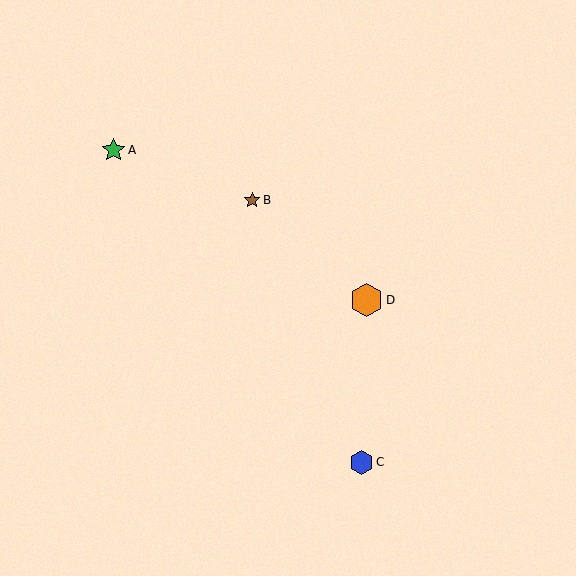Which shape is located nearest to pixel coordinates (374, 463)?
The blue hexagon (labeled C) at (361, 462) is nearest to that location.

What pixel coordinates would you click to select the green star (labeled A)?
Click at (114, 150) to select the green star A.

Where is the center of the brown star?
The center of the brown star is at (252, 200).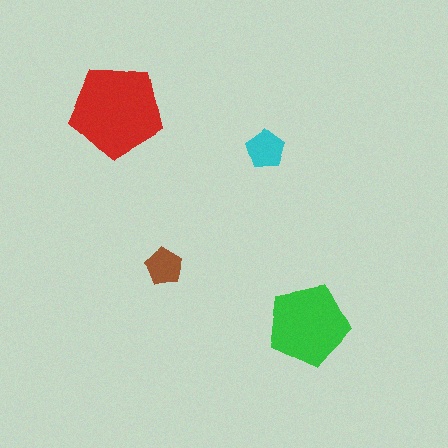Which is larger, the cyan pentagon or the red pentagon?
The red one.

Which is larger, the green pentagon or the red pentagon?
The red one.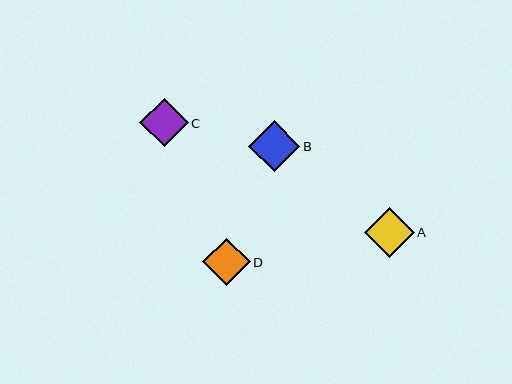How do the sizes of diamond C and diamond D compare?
Diamond C and diamond D are approximately the same size.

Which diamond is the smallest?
Diamond D is the smallest with a size of approximately 47 pixels.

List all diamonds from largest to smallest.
From largest to smallest: B, A, C, D.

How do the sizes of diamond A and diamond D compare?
Diamond A and diamond D are approximately the same size.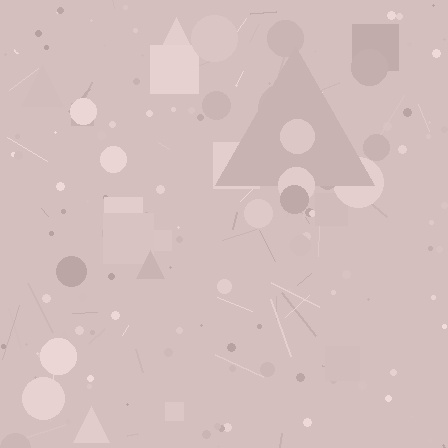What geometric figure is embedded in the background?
A triangle is embedded in the background.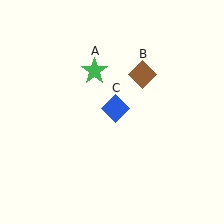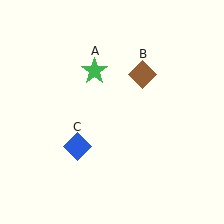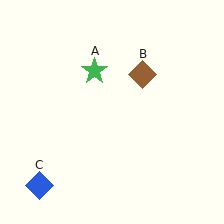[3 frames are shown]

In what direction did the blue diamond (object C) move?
The blue diamond (object C) moved down and to the left.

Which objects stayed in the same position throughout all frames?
Green star (object A) and brown diamond (object B) remained stationary.